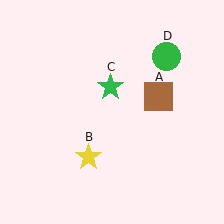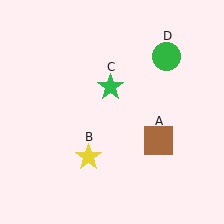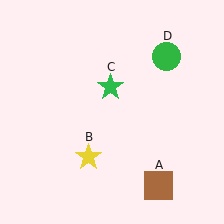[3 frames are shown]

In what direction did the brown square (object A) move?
The brown square (object A) moved down.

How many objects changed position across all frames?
1 object changed position: brown square (object A).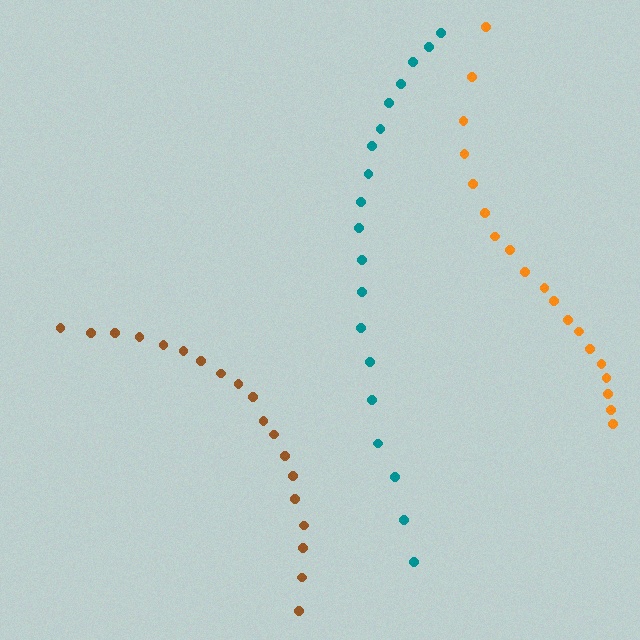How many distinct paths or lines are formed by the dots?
There are 3 distinct paths.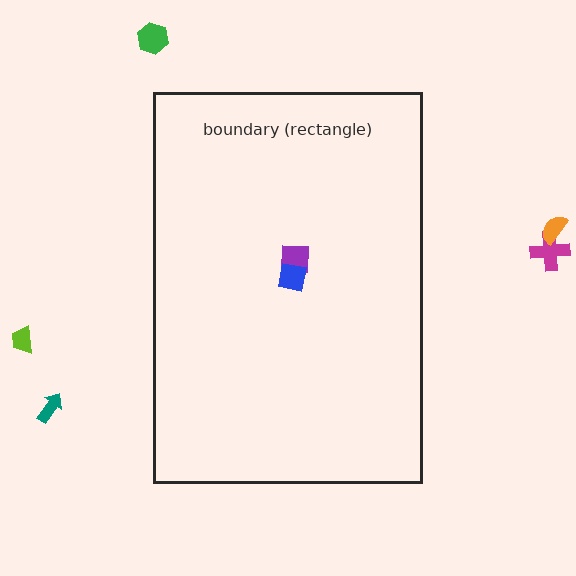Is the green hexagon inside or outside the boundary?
Outside.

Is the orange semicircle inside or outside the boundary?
Outside.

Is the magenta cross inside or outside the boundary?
Outside.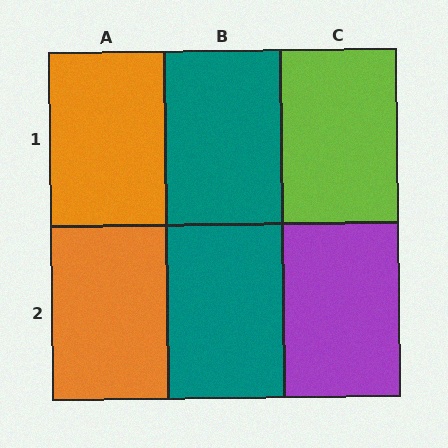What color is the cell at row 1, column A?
Orange.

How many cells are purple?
1 cell is purple.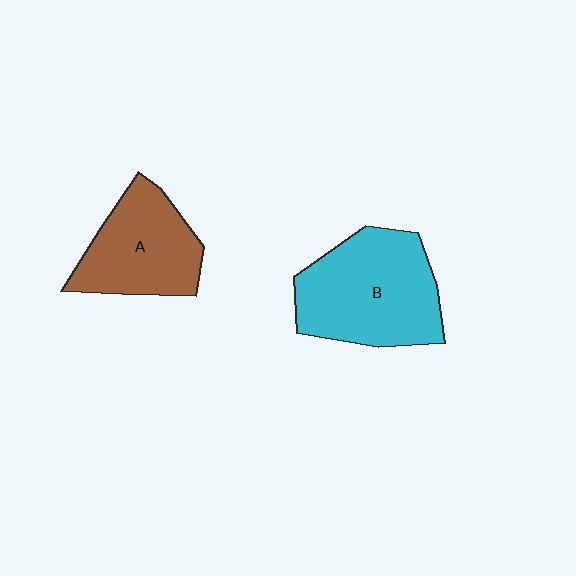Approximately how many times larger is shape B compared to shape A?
Approximately 1.3 times.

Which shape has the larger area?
Shape B (cyan).